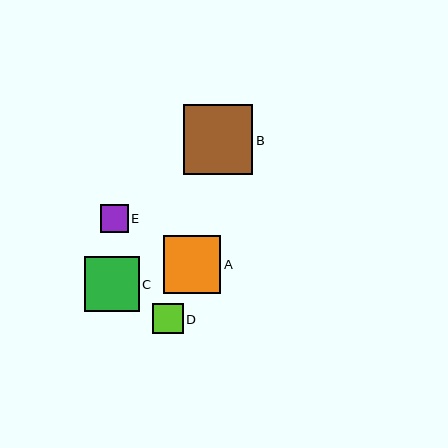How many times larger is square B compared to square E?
Square B is approximately 2.5 times the size of square E.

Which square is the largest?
Square B is the largest with a size of approximately 70 pixels.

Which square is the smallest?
Square E is the smallest with a size of approximately 28 pixels.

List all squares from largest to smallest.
From largest to smallest: B, A, C, D, E.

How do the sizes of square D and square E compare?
Square D and square E are approximately the same size.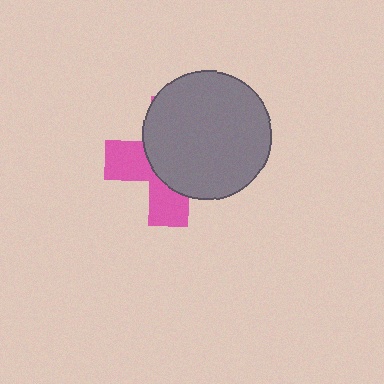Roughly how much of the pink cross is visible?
A small part of it is visible (roughly 38%).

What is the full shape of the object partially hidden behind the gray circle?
The partially hidden object is a pink cross.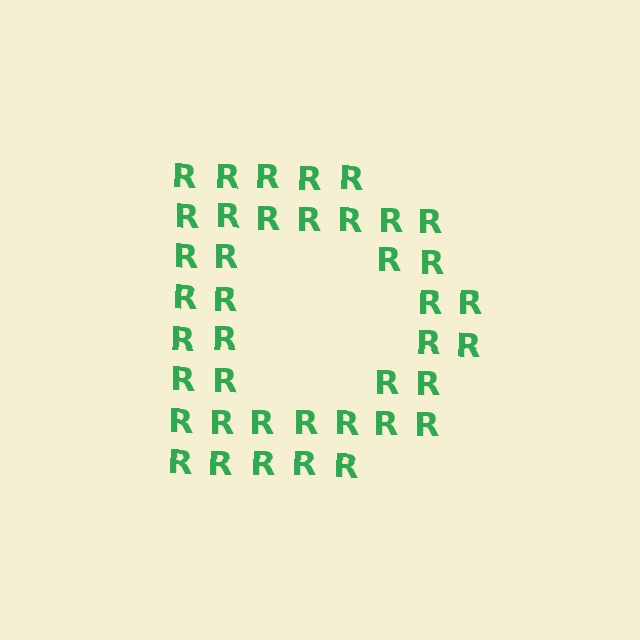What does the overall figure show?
The overall figure shows the letter D.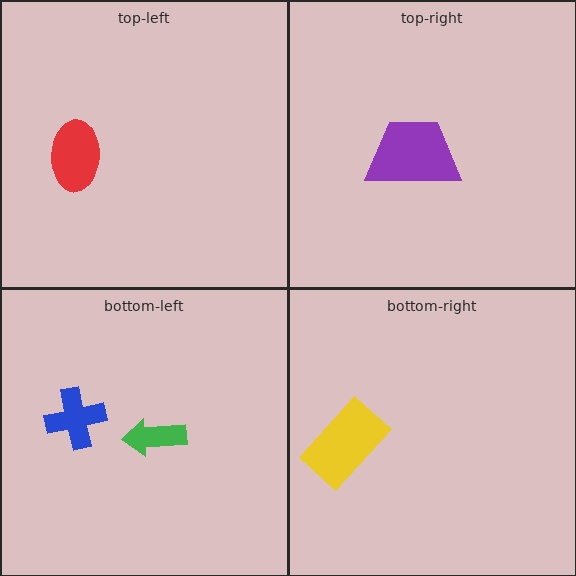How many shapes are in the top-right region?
1.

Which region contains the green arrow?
The bottom-left region.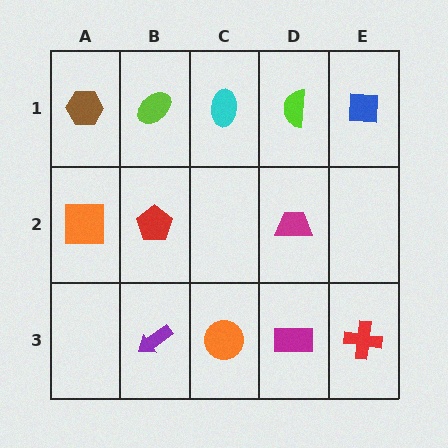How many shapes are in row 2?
3 shapes.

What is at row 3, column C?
An orange circle.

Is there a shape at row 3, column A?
No, that cell is empty.